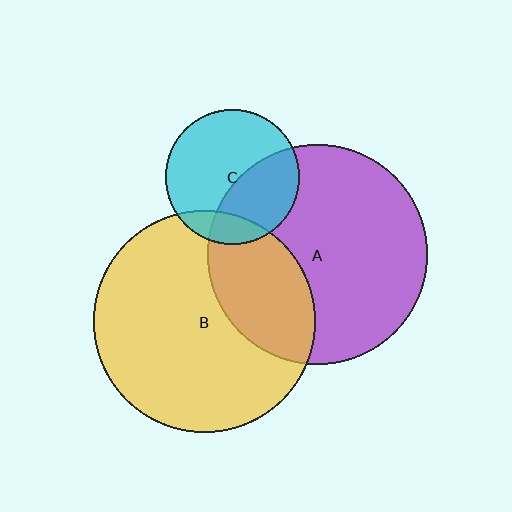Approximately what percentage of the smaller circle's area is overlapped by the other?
Approximately 30%.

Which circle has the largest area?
Circle B (yellow).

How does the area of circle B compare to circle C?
Approximately 2.7 times.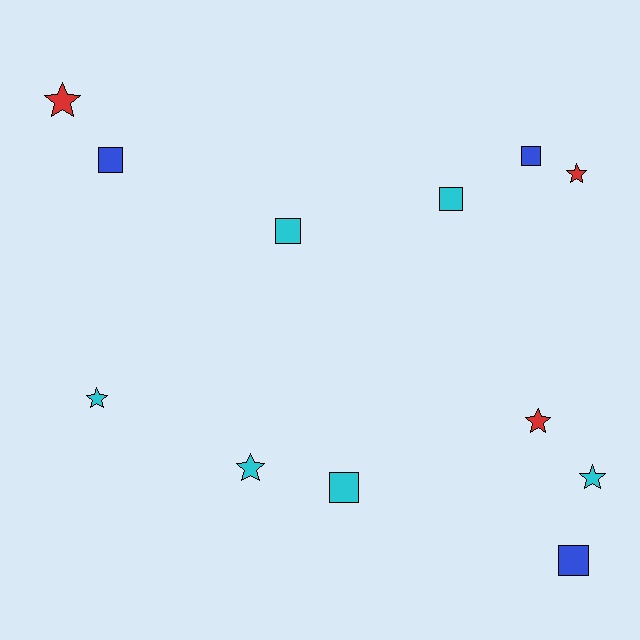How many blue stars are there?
There are no blue stars.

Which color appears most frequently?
Cyan, with 6 objects.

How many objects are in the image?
There are 12 objects.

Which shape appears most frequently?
Square, with 6 objects.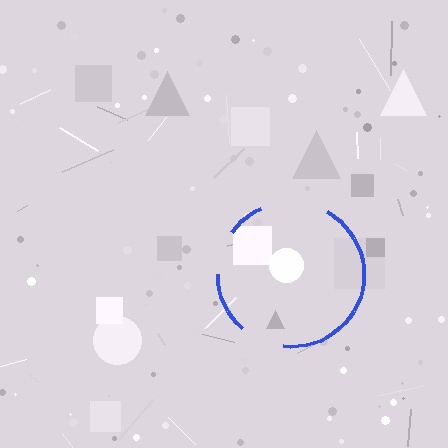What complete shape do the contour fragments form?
The contour fragments form a circle.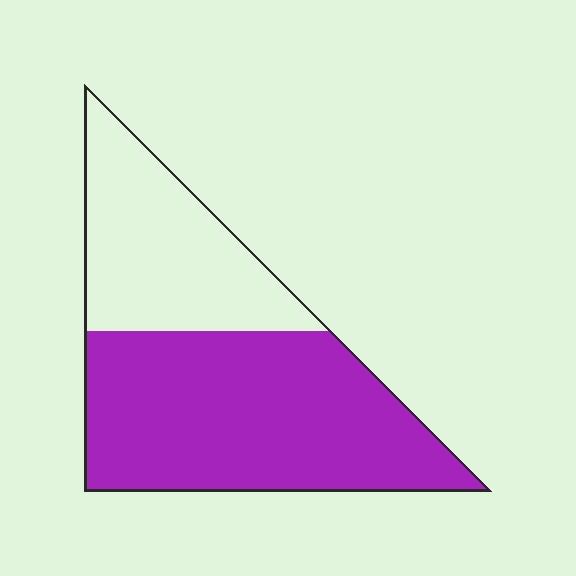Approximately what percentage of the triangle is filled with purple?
Approximately 65%.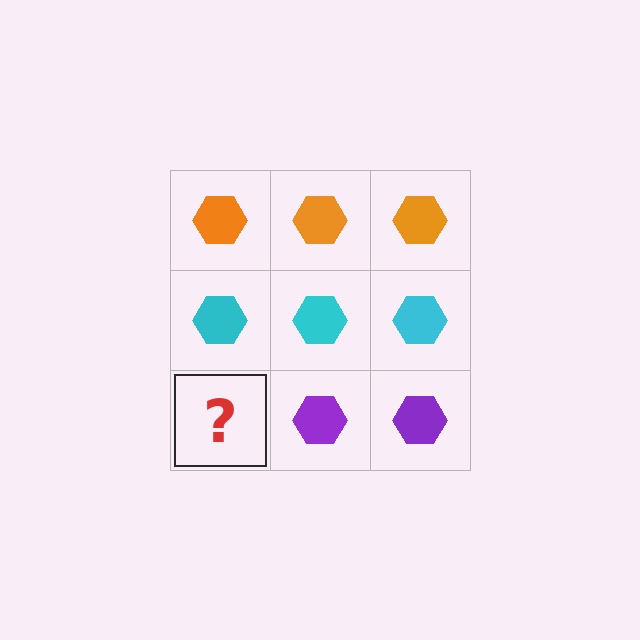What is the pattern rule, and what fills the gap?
The rule is that each row has a consistent color. The gap should be filled with a purple hexagon.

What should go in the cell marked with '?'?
The missing cell should contain a purple hexagon.